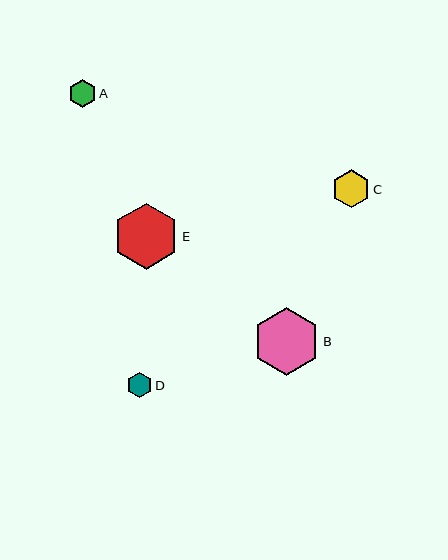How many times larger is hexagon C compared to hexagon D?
Hexagon C is approximately 1.5 times the size of hexagon D.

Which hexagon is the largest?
Hexagon B is the largest with a size of approximately 67 pixels.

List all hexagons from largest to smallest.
From largest to smallest: B, E, C, A, D.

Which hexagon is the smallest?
Hexagon D is the smallest with a size of approximately 25 pixels.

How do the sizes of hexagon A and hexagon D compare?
Hexagon A and hexagon D are approximately the same size.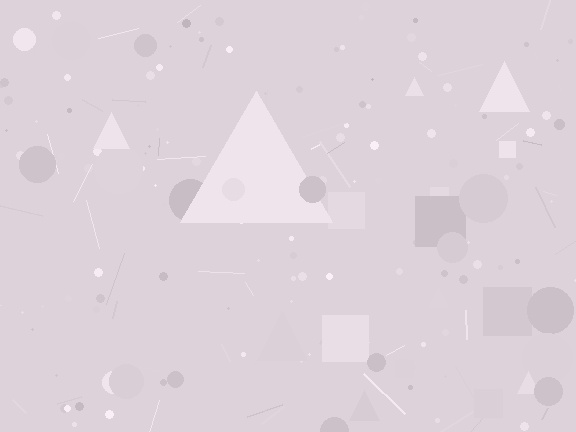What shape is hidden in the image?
A triangle is hidden in the image.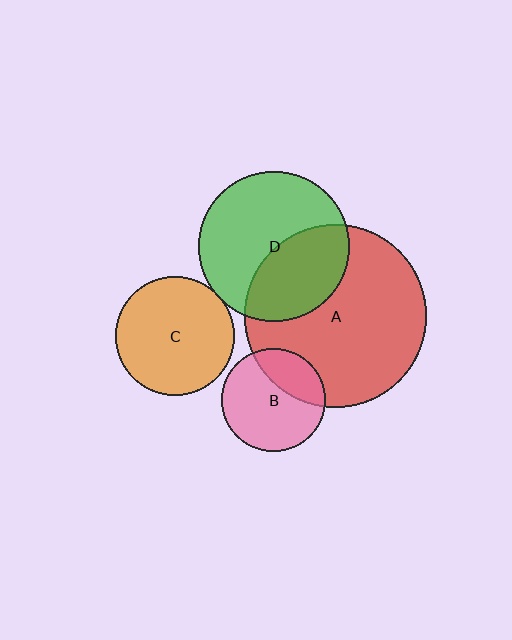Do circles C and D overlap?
Yes.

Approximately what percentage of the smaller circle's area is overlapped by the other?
Approximately 5%.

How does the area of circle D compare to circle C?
Approximately 1.6 times.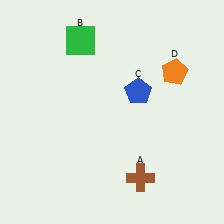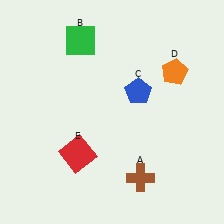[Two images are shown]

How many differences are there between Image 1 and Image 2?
There is 1 difference between the two images.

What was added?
A red square (E) was added in Image 2.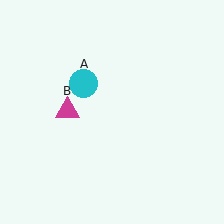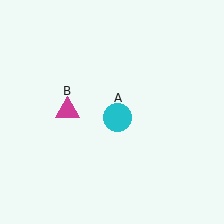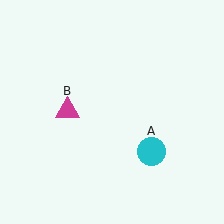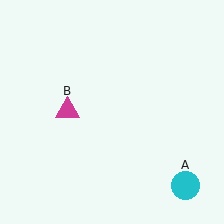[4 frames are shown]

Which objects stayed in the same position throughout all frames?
Magenta triangle (object B) remained stationary.